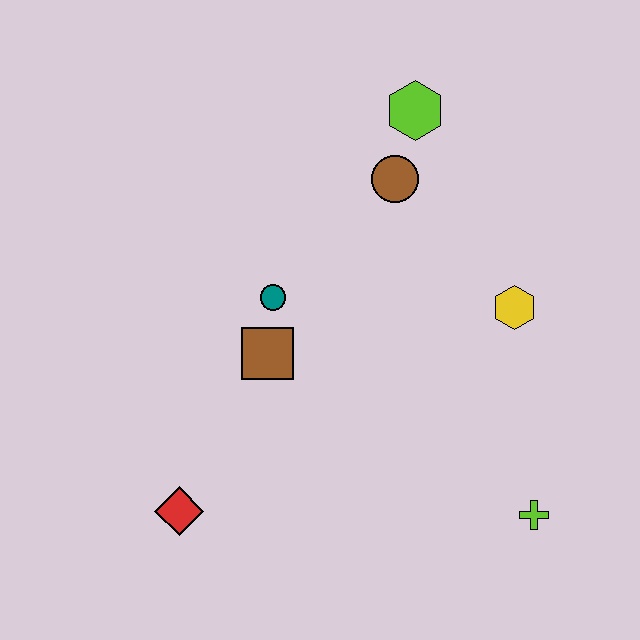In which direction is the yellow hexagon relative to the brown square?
The yellow hexagon is to the right of the brown square.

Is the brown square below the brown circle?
Yes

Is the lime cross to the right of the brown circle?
Yes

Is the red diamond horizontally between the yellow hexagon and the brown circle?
No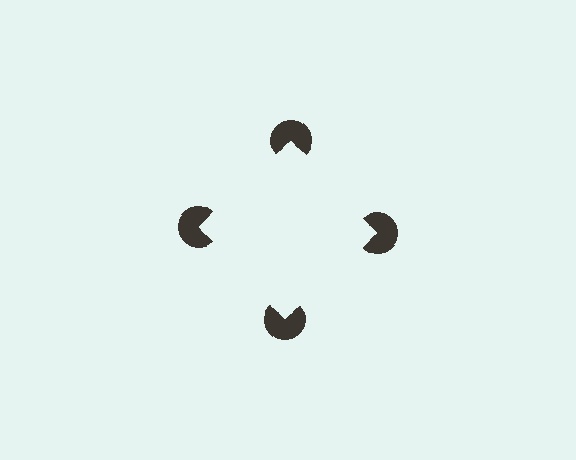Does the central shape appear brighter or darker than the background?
It typically appears slightly brighter than the background, even though no actual brightness change is drawn.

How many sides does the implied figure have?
4 sides.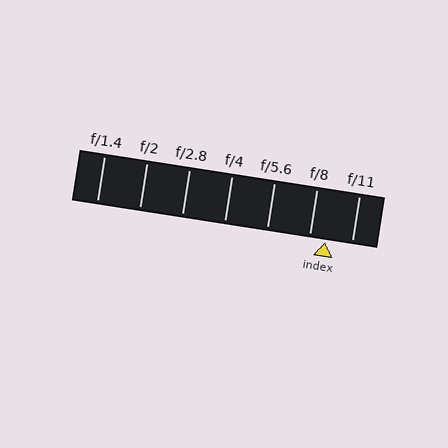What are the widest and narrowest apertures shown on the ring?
The widest aperture shown is f/1.4 and the narrowest is f/11.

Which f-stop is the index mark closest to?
The index mark is closest to f/8.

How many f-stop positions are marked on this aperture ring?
There are 7 f-stop positions marked.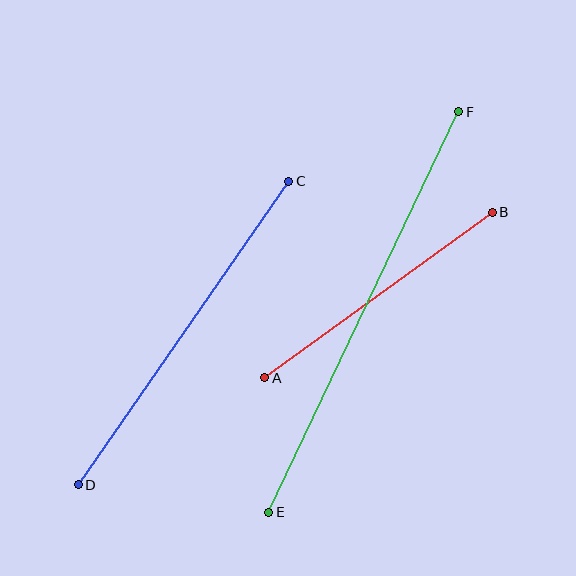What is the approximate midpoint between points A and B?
The midpoint is at approximately (379, 295) pixels.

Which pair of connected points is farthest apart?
Points E and F are farthest apart.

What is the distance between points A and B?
The distance is approximately 281 pixels.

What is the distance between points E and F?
The distance is approximately 443 pixels.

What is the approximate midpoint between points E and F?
The midpoint is at approximately (364, 312) pixels.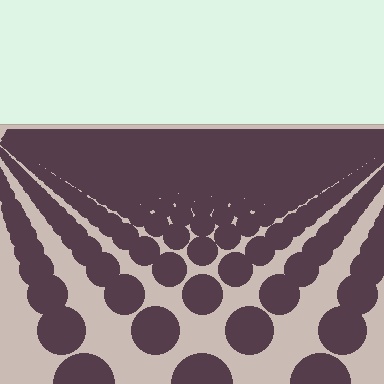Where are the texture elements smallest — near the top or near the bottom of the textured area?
Near the top.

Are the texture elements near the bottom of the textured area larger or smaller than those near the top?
Larger. Near the bottom, elements are closer to the viewer and appear at a bigger on-screen size.